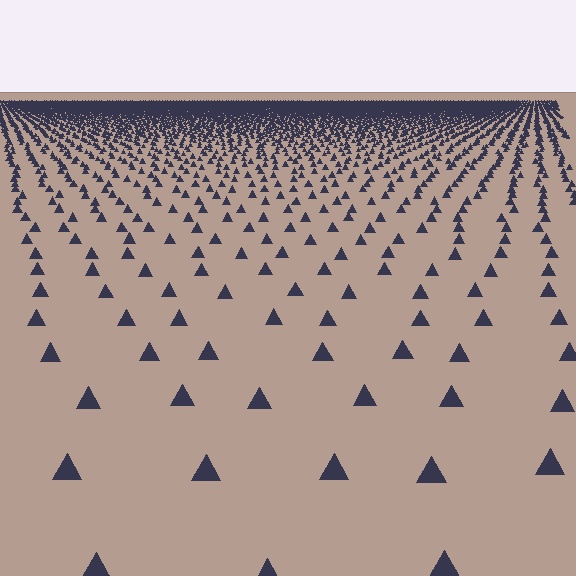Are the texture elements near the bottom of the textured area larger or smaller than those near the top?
Larger. Near the bottom, elements are closer to the viewer and appear at a bigger on-screen size.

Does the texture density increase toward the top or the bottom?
Density increases toward the top.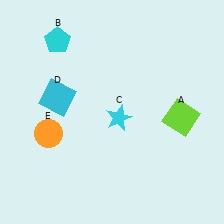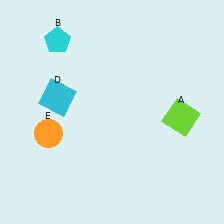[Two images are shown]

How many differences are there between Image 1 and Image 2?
There is 1 difference between the two images.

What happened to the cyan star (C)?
The cyan star (C) was removed in Image 2. It was in the bottom-right area of Image 1.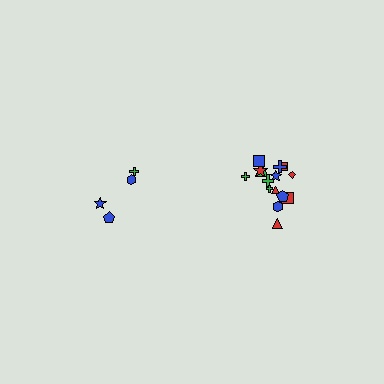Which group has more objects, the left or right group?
The right group.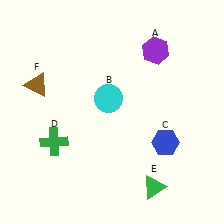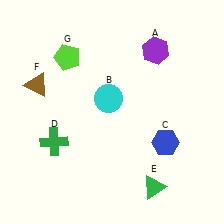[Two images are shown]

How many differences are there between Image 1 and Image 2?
There is 1 difference between the two images.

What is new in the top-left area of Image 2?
A lime pentagon (G) was added in the top-left area of Image 2.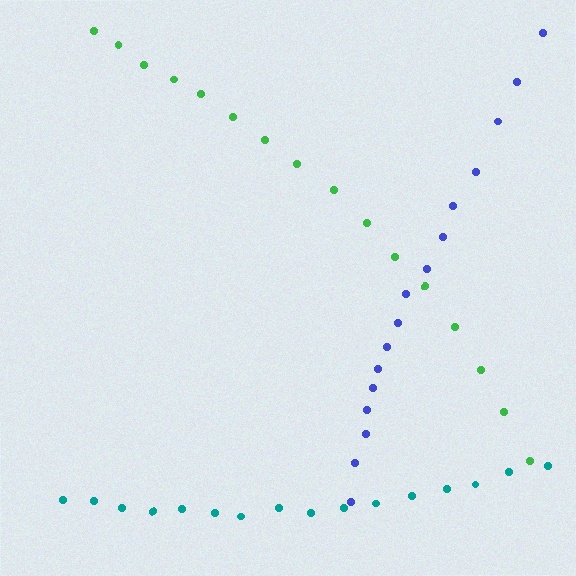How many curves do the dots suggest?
There are 3 distinct paths.